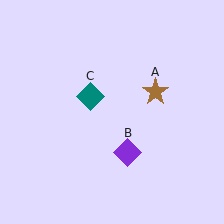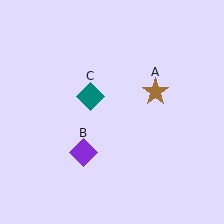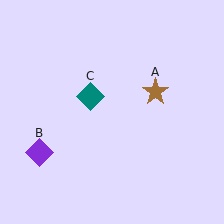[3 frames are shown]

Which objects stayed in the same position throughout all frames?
Brown star (object A) and teal diamond (object C) remained stationary.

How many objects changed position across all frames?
1 object changed position: purple diamond (object B).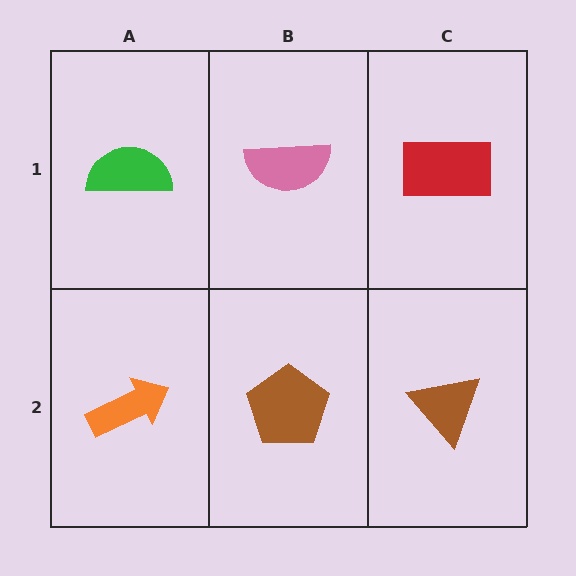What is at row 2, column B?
A brown pentagon.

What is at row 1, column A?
A green semicircle.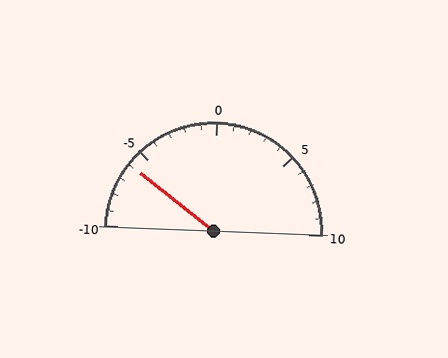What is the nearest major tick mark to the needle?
The nearest major tick mark is -5.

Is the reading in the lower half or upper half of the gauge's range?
The reading is in the lower half of the range (-10 to 10).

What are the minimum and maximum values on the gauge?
The gauge ranges from -10 to 10.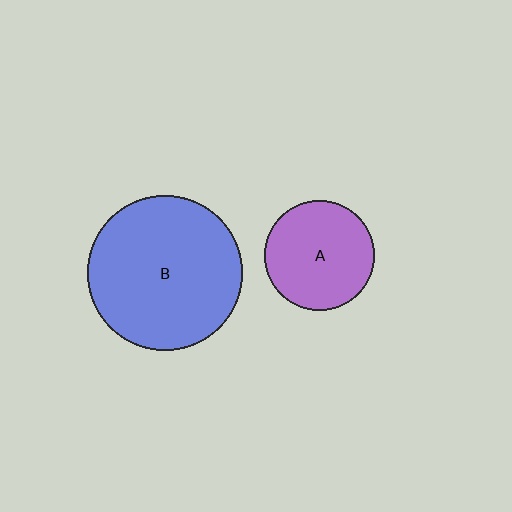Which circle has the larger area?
Circle B (blue).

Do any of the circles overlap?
No, none of the circles overlap.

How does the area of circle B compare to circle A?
Approximately 2.0 times.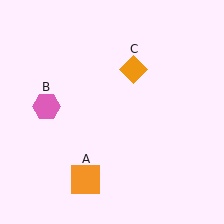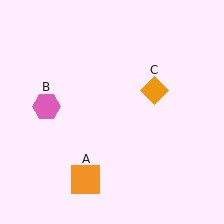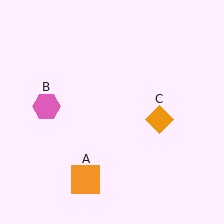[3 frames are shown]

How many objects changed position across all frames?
1 object changed position: orange diamond (object C).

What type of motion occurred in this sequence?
The orange diamond (object C) rotated clockwise around the center of the scene.